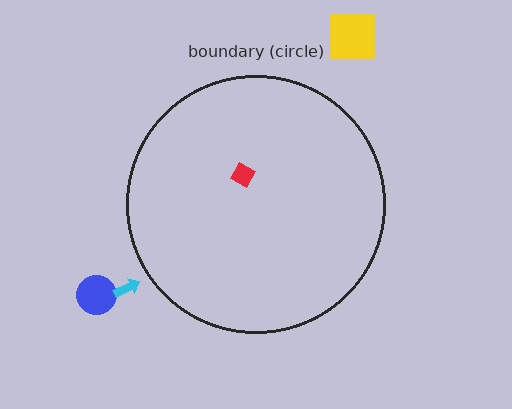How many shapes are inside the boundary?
1 inside, 3 outside.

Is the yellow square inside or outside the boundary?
Outside.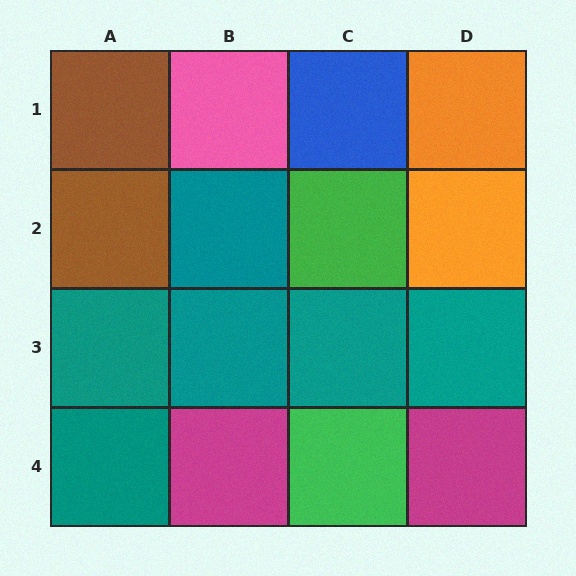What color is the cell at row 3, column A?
Teal.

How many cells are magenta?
2 cells are magenta.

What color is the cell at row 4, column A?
Teal.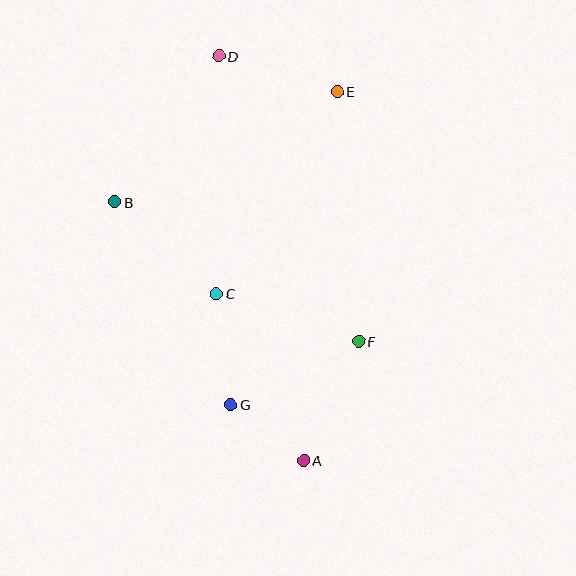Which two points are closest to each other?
Points A and G are closest to each other.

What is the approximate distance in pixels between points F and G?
The distance between F and G is approximately 143 pixels.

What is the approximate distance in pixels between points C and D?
The distance between C and D is approximately 238 pixels.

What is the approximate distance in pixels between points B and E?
The distance between B and E is approximately 248 pixels.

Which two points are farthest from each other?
Points A and D are farthest from each other.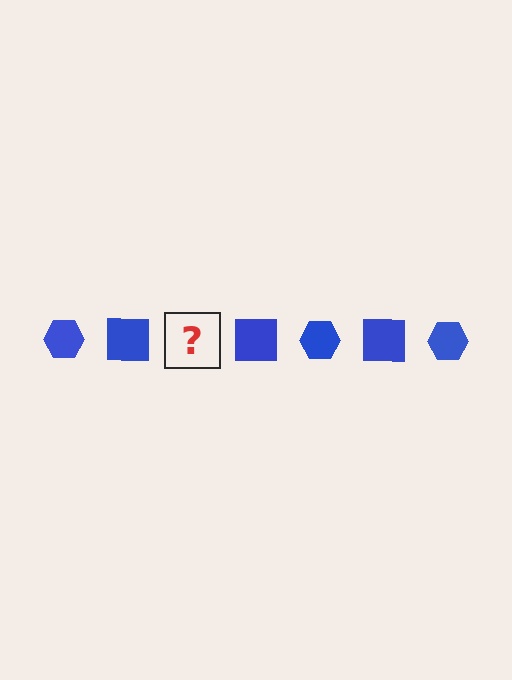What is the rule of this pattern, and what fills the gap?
The rule is that the pattern cycles through hexagon, square shapes in blue. The gap should be filled with a blue hexagon.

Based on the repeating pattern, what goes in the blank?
The blank should be a blue hexagon.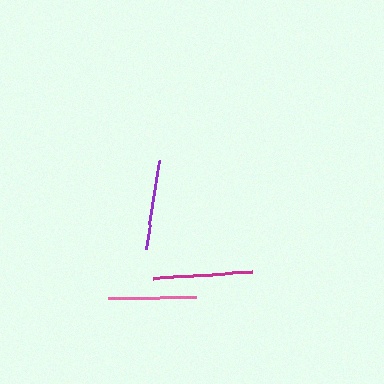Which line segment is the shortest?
The pink line is the shortest at approximately 88 pixels.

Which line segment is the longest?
The magenta line is the longest at approximately 99 pixels.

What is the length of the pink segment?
The pink segment is approximately 88 pixels long.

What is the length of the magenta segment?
The magenta segment is approximately 99 pixels long.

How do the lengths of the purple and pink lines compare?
The purple and pink lines are approximately the same length.